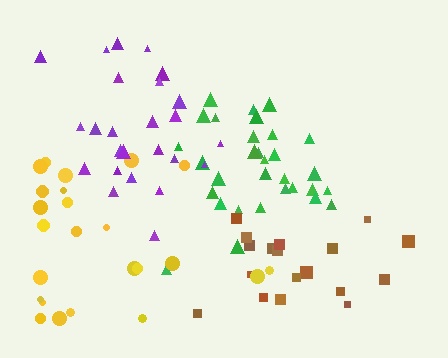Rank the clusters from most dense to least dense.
green, purple, brown, yellow.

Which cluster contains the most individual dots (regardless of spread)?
Green (31).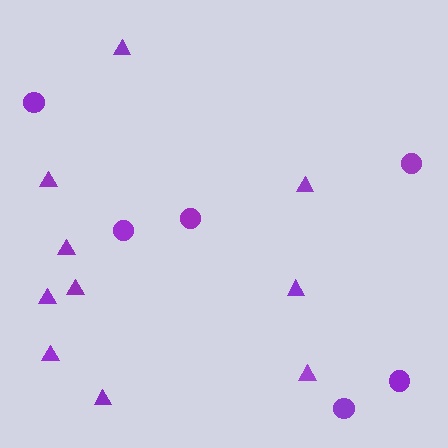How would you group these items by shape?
There are 2 groups: one group of triangles (10) and one group of circles (6).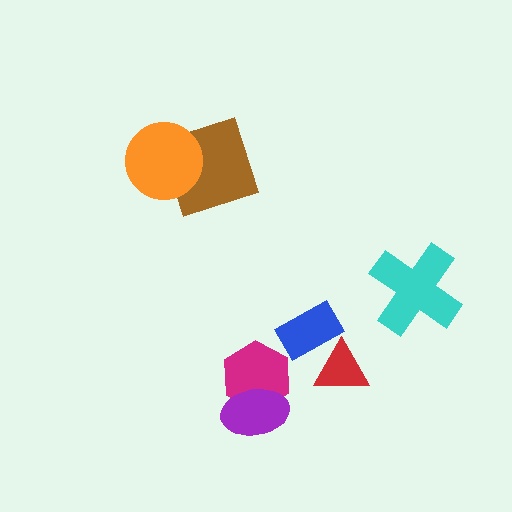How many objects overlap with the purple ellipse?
1 object overlaps with the purple ellipse.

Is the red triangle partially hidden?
No, no other shape covers it.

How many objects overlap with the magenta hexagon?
1 object overlaps with the magenta hexagon.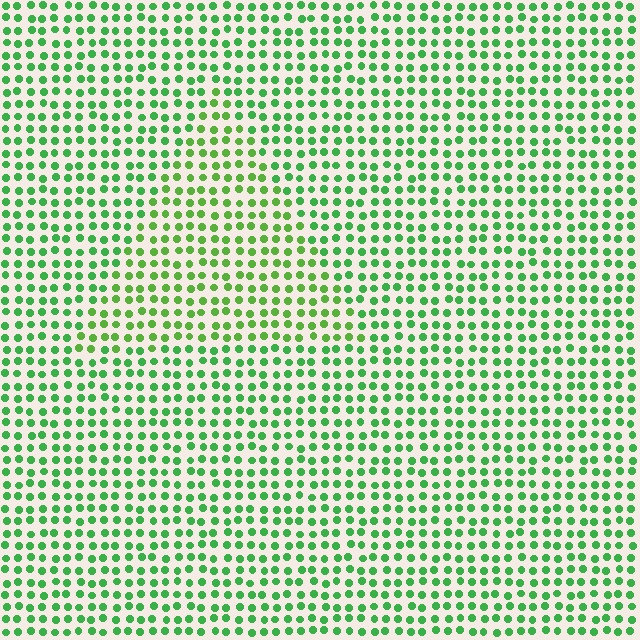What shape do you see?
I see a triangle.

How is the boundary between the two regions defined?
The boundary is defined purely by a slight shift in hue (about 22 degrees). Spacing, size, and orientation are identical on both sides.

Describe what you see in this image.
The image is filled with small green elements in a uniform arrangement. A triangle-shaped region is visible where the elements are tinted to a slightly different hue, forming a subtle color boundary.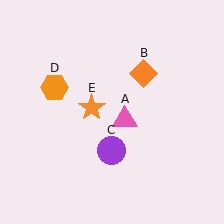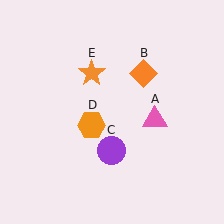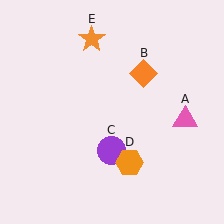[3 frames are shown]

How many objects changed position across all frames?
3 objects changed position: pink triangle (object A), orange hexagon (object D), orange star (object E).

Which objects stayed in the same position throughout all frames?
Orange diamond (object B) and purple circle (object C) remained stationary.